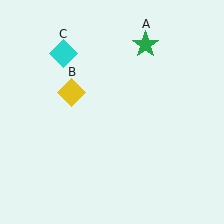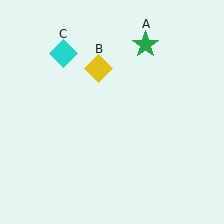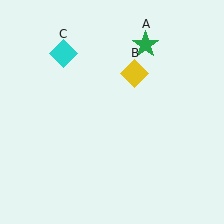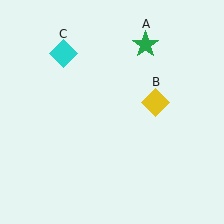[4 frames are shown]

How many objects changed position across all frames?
1 object changed position: yellow diamond (object B).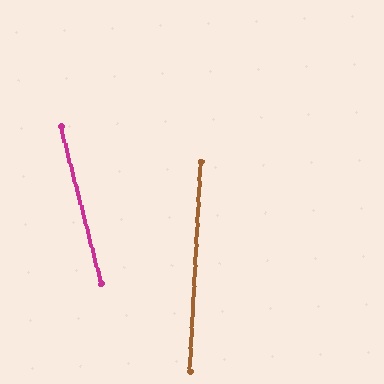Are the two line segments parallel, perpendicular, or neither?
Neither parallel nor perpendicular — they differ by about 18°.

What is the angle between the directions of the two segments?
Approximately 18 degrees.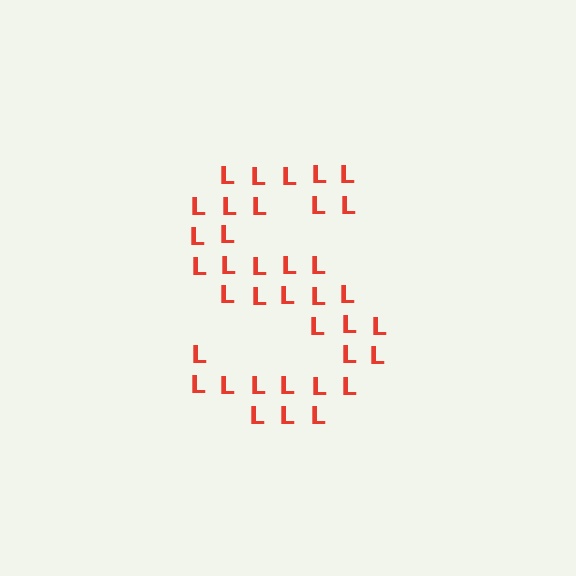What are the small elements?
The small elements are letter L's.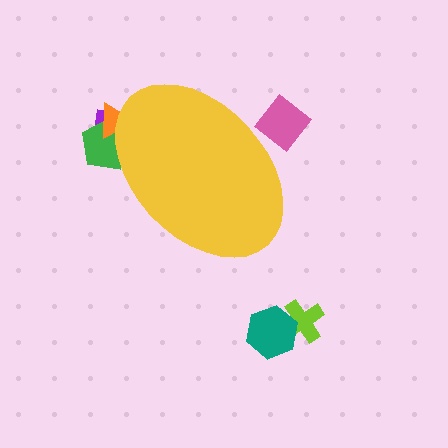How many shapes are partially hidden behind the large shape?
4 shapes are partially hidden.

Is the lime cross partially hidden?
No, the lime cross is fully visible.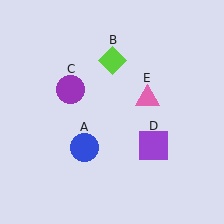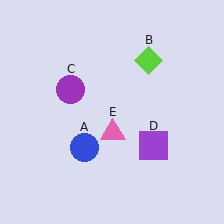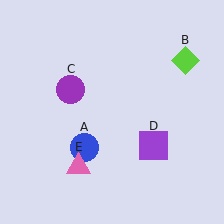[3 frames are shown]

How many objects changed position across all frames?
2 objects changed position: lime diamond (object B), pink triangle (object E).